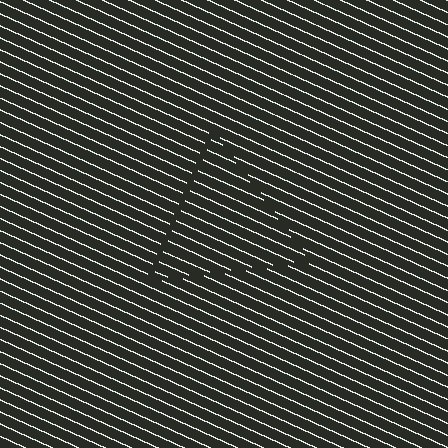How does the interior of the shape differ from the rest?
The interior of the shape contains the same grating, shifted by half a period — the contour is defined by the phase discontinuity where line-ends from the inner and outer gratings abut.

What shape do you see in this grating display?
An illusory triangle. The interior of the shape contains the same grating, shifted by half a period — the contour is defined by the phase discontinuity where line-ends from the inner and outer gratings abut.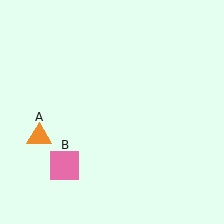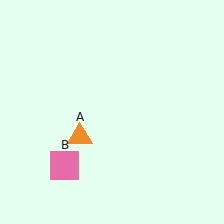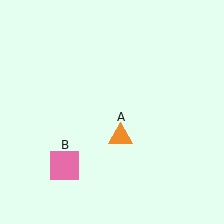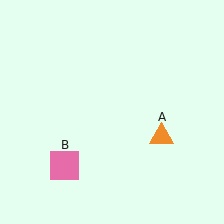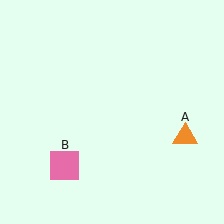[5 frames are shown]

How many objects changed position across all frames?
1 object changed position: orange triangle (object A).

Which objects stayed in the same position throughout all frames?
Pink square (object B) remained stationary.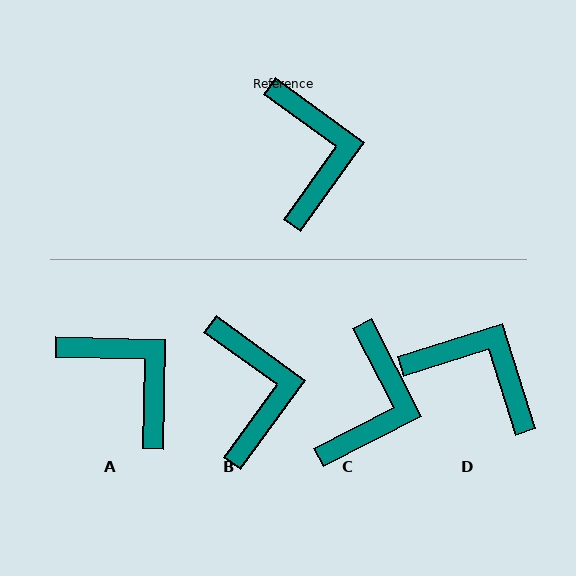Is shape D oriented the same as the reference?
No, it is off by about 53 degrees.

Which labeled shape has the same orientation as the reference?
B.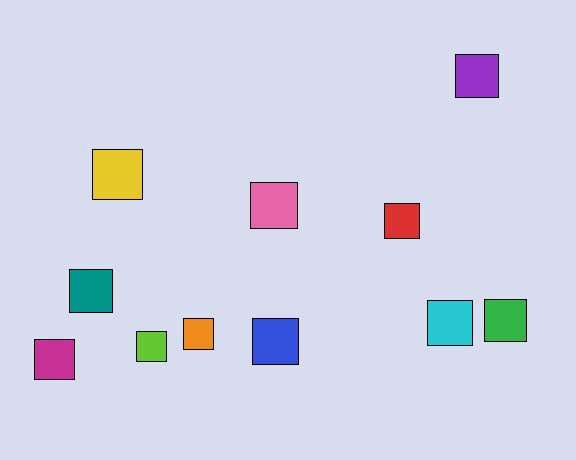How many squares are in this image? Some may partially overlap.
There are 11 squares.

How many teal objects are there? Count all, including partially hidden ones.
There is 1 teal object.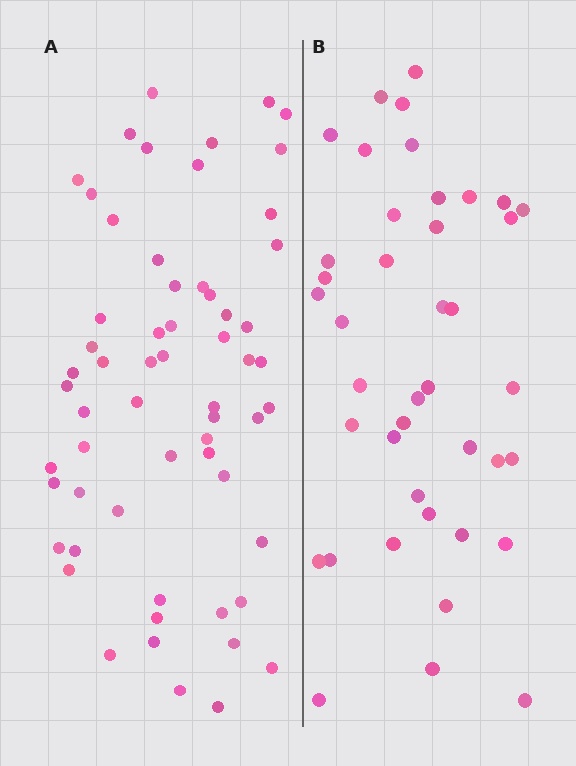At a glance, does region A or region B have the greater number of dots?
Region A (the left region) has more dots.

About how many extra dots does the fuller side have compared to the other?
Region A has approximately 20 more dots than region B.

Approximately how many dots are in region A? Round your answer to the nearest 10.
About 60 dots.